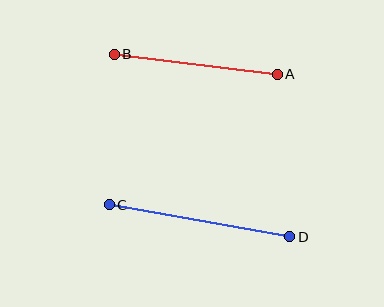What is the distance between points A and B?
The distance is approximately 164 pixels.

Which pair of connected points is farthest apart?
Points C and D are farthest apart.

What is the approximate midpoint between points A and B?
The midpoint is at approximately (196, 64) pixels.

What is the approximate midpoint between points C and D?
The midpoint is at approximately (200, 221) pixels.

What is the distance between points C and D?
The distance is approximately 183 pixels.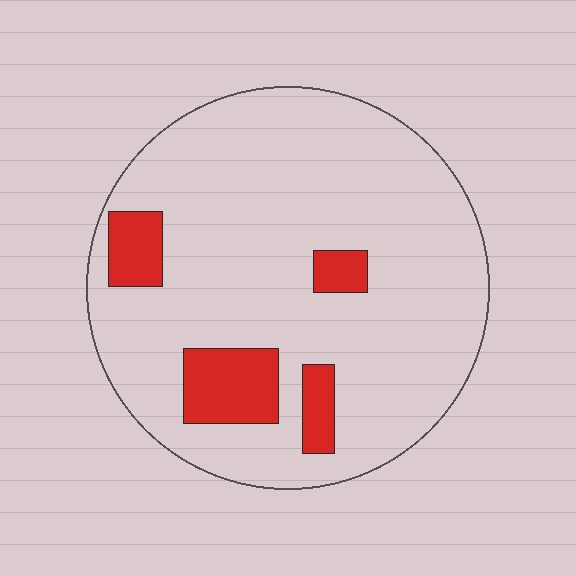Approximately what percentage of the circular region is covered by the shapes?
Approximately 15%.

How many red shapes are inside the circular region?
4.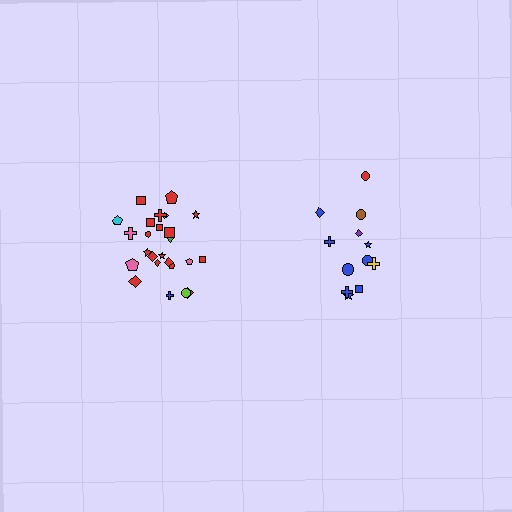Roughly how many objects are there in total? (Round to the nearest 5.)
Roughly 35 objects in total.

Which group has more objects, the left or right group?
The left group.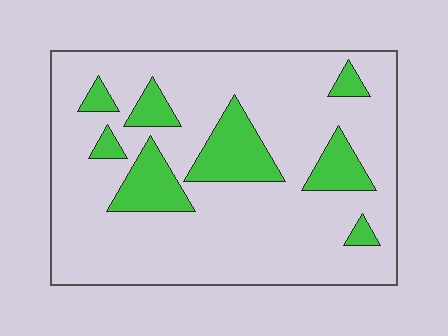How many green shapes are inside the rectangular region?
8.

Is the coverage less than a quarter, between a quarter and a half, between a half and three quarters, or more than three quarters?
Less than a quarter.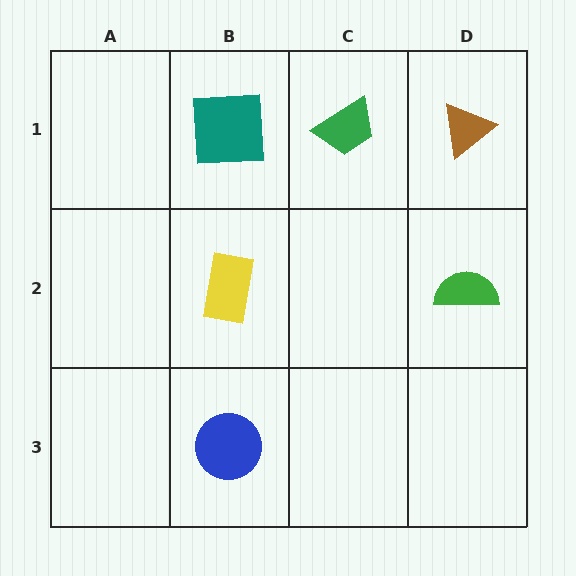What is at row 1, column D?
A brown triangle.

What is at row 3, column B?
A blue circle.